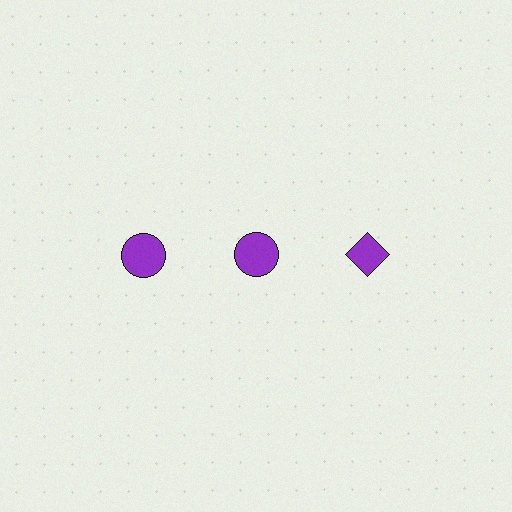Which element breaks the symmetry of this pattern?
The purple diamond in the top row, center column breaks the symmetry. All other shapes are purple circles.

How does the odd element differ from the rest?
It has a different shape: diamond instead of circle.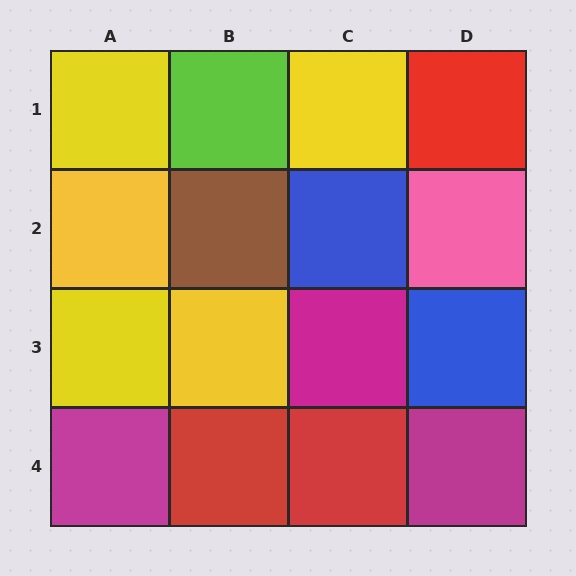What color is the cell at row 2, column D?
Pink.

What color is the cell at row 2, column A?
Yellow.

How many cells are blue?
2 cells are blue.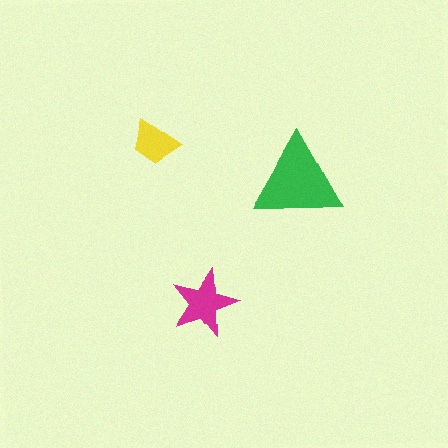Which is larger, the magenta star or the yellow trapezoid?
The magenta star.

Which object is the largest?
The green triangle.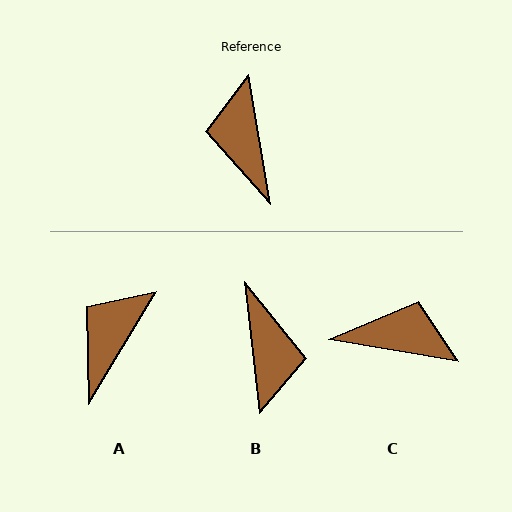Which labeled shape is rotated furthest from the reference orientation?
B, about 177 degrees away.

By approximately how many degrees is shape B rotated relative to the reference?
Approximately 177 degrees counter-clockwise.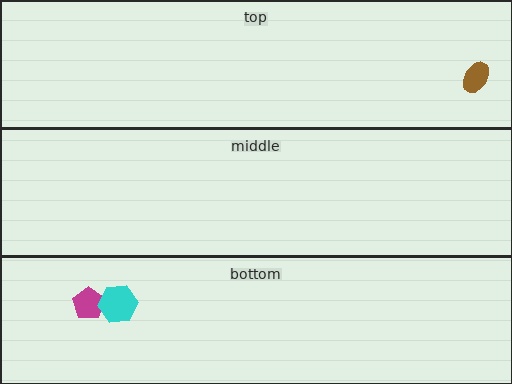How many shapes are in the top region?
1.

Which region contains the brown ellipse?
The top region.